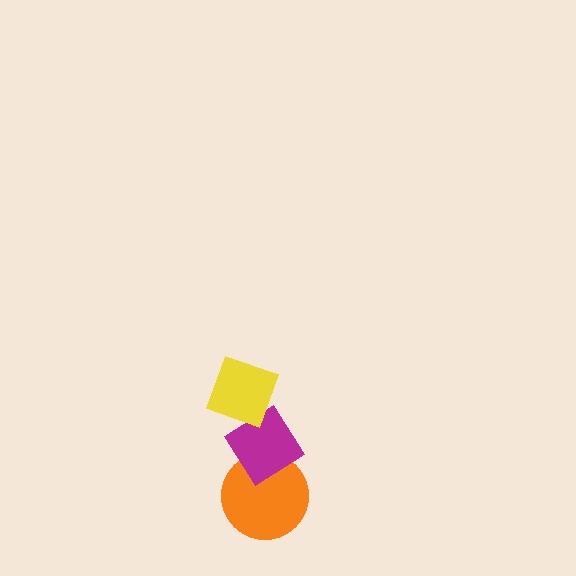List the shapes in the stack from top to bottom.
From top to bottom: the yellow diamond, the magenta diamond, the orange circle.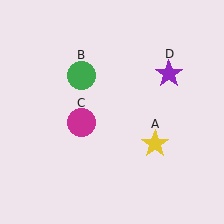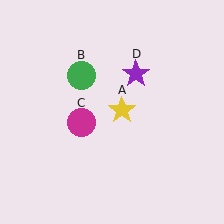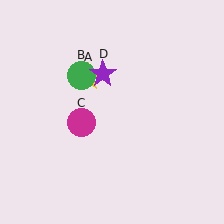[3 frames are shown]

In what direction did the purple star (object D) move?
The purple star (object D) moved left.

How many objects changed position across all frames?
2 objects changed position: yellow star (object A), purple star (object D).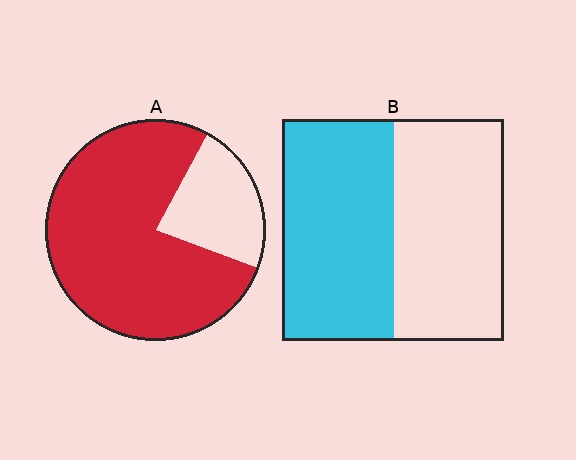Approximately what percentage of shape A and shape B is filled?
A is approximately 75% and B is approximately 50%.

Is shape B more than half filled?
Roughly half.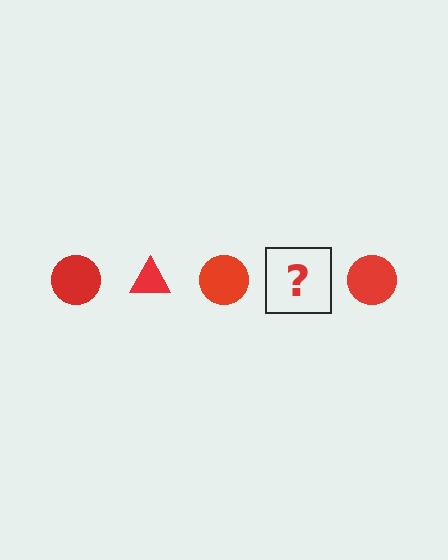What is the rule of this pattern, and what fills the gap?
The rule is that the pattern cycles through circle, triangle shapes in red. The gap should be filled with a red triangle.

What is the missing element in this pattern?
The missing element is a red triangle.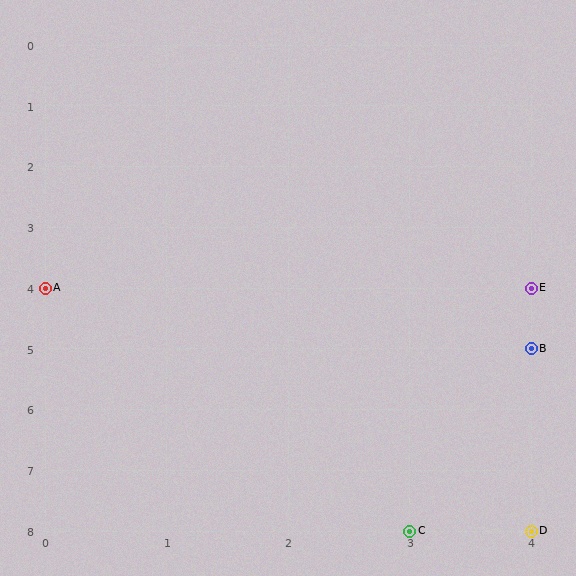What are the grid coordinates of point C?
Point C is at grid coordinates (3, 8).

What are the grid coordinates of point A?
Point A is at grid coordinates (0, 4).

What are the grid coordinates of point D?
Point D is at grid coordinates (4, 8).